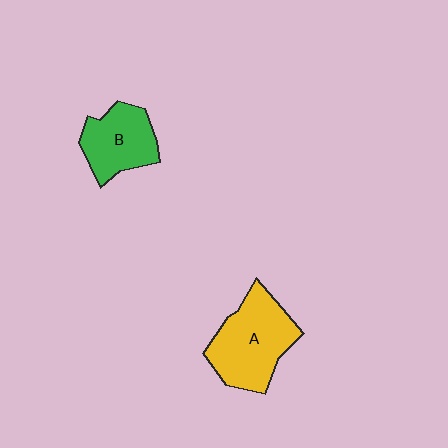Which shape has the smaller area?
Shape B (green).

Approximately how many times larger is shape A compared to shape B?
Approximately 1.4 times.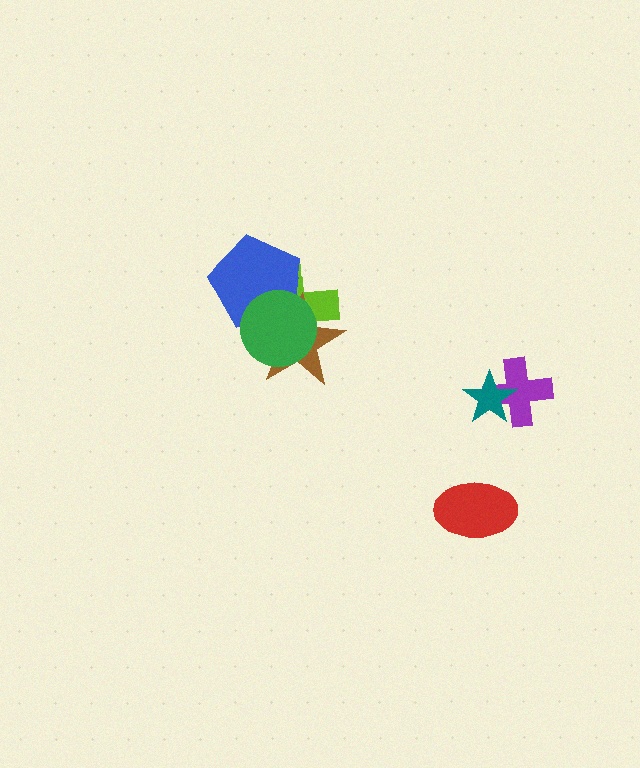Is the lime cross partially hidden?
Yes, it is partially covered by another shape.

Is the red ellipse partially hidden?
No, no other shape covers it.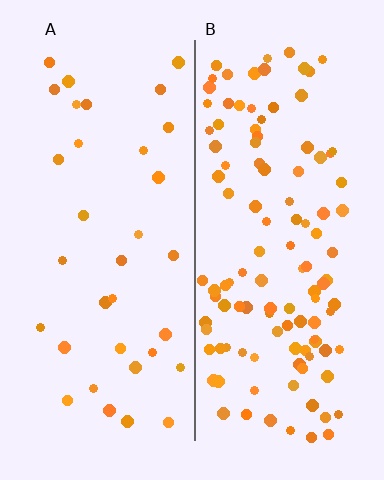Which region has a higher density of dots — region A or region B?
B (the right).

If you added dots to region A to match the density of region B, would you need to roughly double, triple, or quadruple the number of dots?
Approximately triple.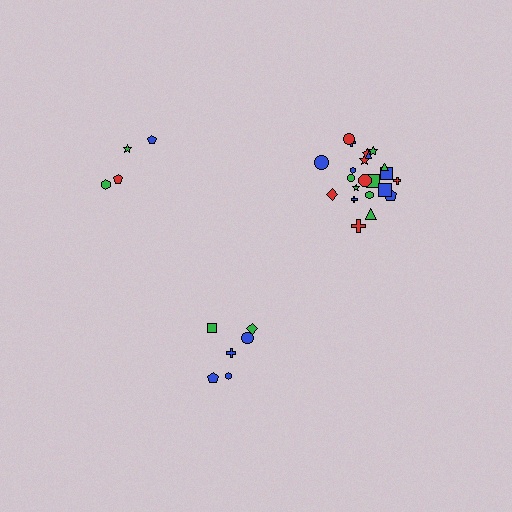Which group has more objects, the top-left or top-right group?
The top-right group.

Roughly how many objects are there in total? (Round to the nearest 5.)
Roughly 30 objects in total.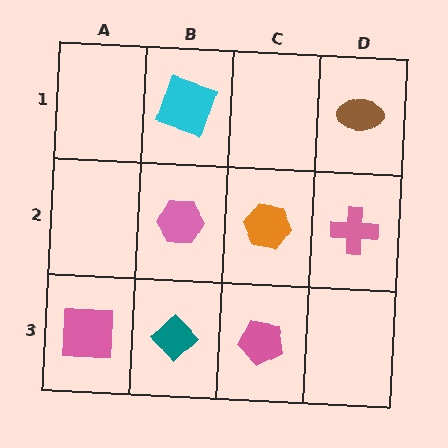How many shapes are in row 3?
3 shapes.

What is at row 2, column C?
An orange hexagon.